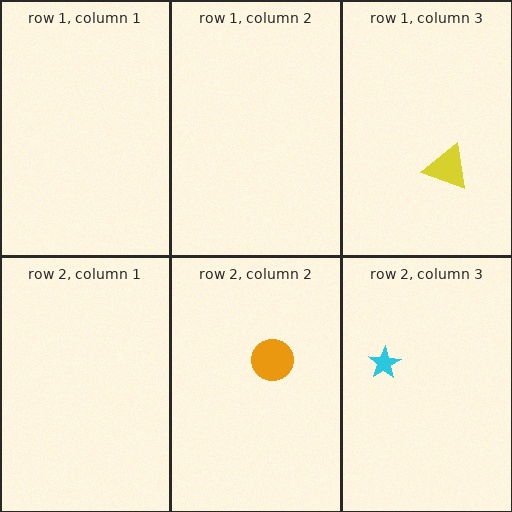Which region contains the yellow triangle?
The row 1, column 3 region.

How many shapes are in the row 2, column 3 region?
1.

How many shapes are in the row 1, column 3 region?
1.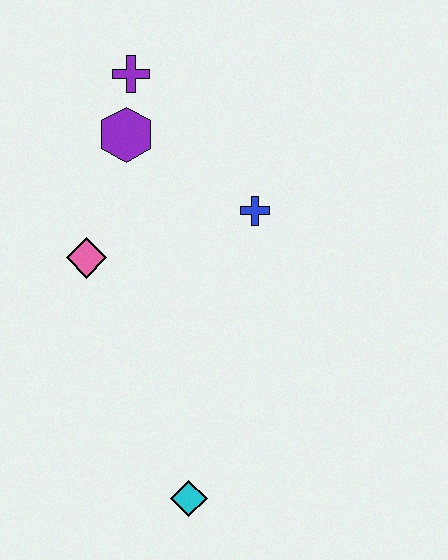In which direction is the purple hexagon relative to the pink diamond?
The purple hexagon is above the pink diamond.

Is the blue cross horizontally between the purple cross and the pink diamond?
No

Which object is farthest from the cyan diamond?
The purple cross is farthest from the cyan diamond.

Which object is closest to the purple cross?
The purple hexagon is closest to the purple cross.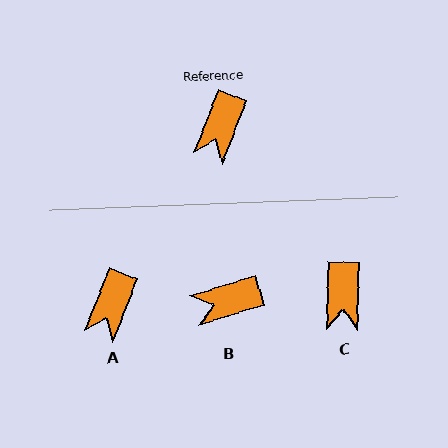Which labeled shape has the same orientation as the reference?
A.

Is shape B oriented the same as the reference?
No, it is off by about 51 degrees.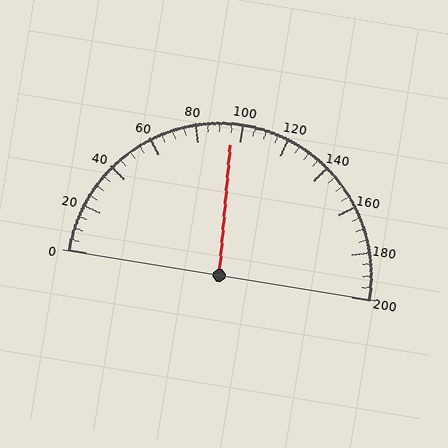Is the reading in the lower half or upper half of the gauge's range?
The reading is in the lower half of the range (0 to 200).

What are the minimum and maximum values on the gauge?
The gauge ranges from 0 to 200.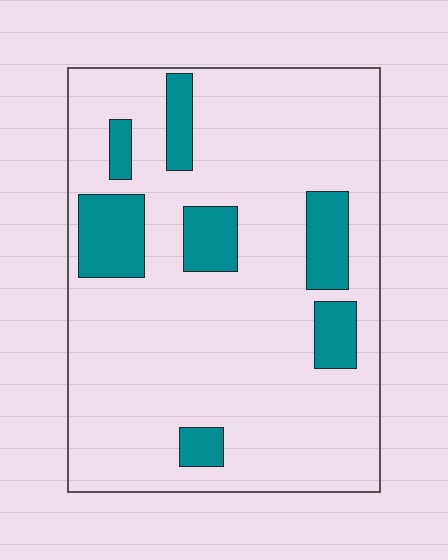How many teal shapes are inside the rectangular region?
7.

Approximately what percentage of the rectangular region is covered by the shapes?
Approximately 15%.